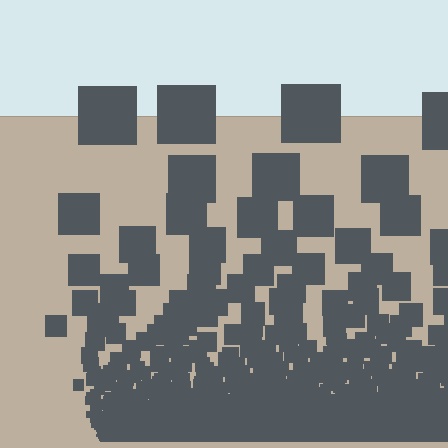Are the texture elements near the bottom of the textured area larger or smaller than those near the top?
Smaller. The gradient is inverted — elements near the bottom are smaller and denser.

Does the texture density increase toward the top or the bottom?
Density increases toward the bottom.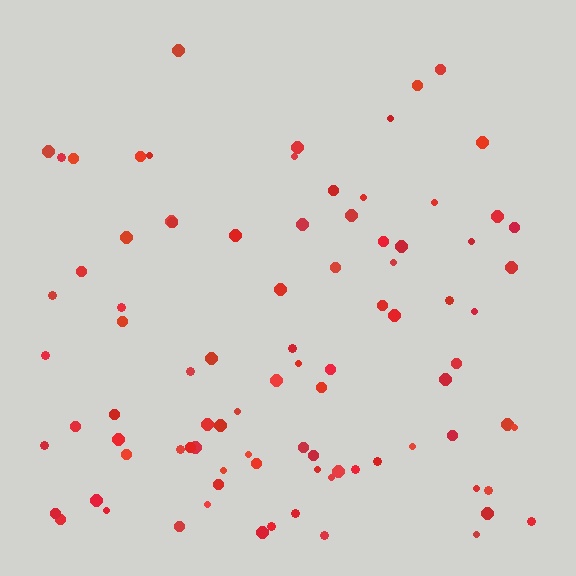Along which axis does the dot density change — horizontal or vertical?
Vertical.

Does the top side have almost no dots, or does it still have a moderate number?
Still a moderate number, just noticeably fewer than the bottom.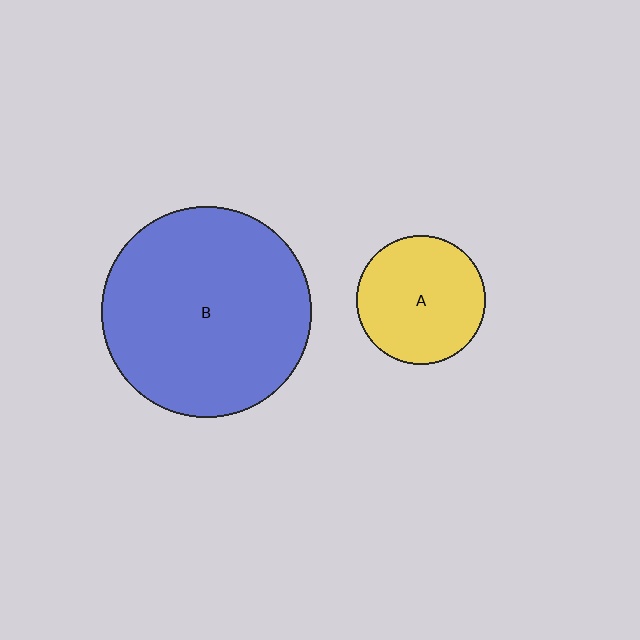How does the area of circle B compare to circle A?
Approximately 2.7 times.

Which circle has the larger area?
Circle B (blue).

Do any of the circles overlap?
No, none of the circles overlap.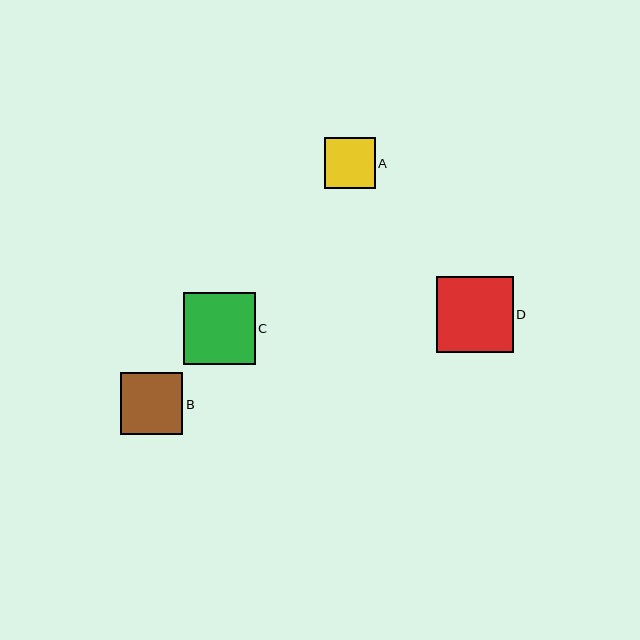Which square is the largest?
Square D is the largest with a size of approximately 76 pixels.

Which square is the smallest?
Square A is the smallest with a size of approximately 51 pixels.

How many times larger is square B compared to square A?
Square B is approximately 1.2 times the size of square A.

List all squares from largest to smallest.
From largest to smallest: D, C, B, A.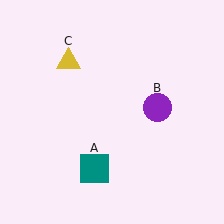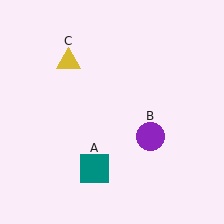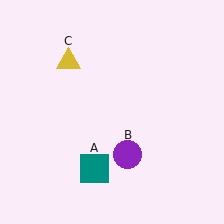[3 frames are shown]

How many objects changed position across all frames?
1 object changed position: purple circle (object B).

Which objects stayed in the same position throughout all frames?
Teal square (object A) and yellow triangle (object C) remained stationary.